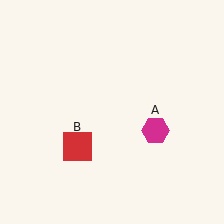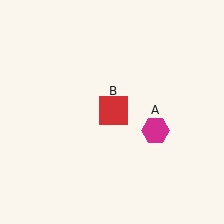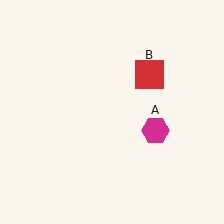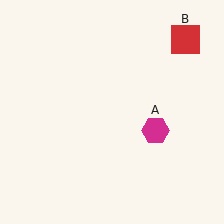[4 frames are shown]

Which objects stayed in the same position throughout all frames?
Magenta hexagon (object A) remained stationary.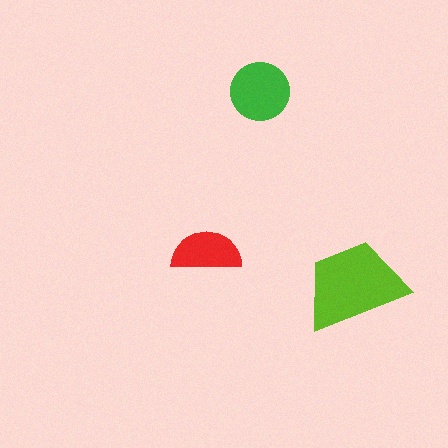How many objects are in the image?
There are 3 objects in the image.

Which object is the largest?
The lime trapezoid.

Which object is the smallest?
The red semicircle.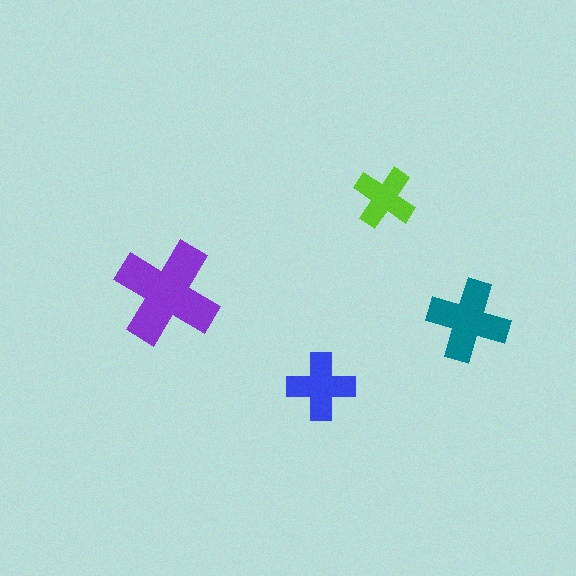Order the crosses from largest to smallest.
the purple one, the teal one, the blue one, the lime one.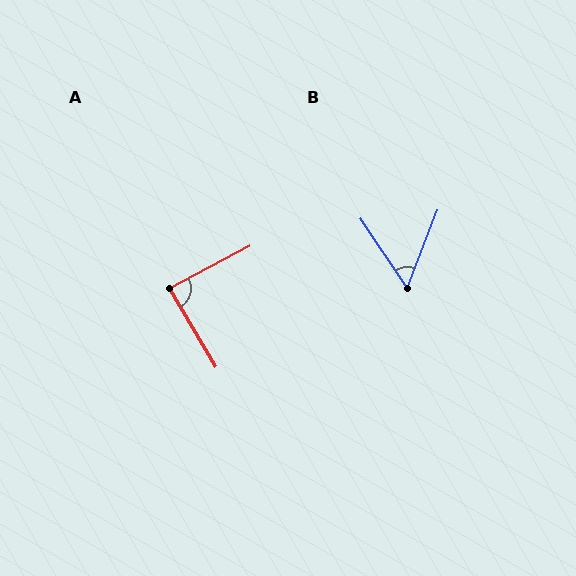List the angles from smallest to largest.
B (55°), A (87°).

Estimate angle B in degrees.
Approximately 55 degrees.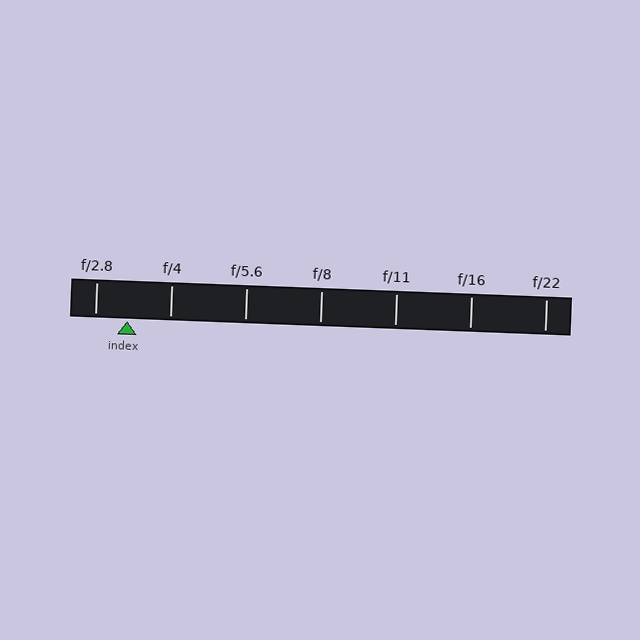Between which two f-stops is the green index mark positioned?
The index mark is between f/2.8 and f/4.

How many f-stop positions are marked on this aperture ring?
There are 7 f-stop positions marked.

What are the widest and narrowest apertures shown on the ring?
The widest aperture shown is f/2.8 and the narrowest is f/22.